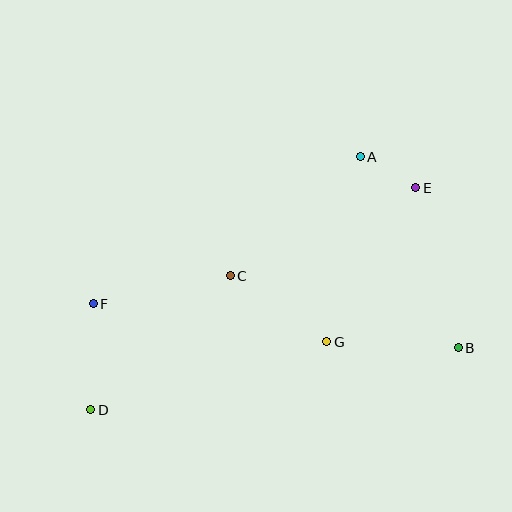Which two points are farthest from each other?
Points D and E are farthest from each other.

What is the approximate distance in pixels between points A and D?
The distance between A and D is approximately 370 pixels.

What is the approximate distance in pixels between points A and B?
The distance between A and B is approximately 215 pixels.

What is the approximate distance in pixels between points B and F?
The distance between B and F is approximately 368 pixels.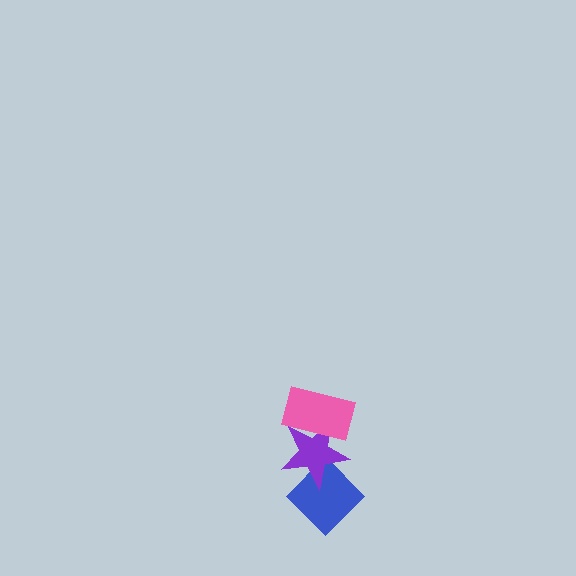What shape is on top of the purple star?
The pink rectangle is on top of the purple star.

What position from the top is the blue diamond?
The blue diamond is 3rd from the top.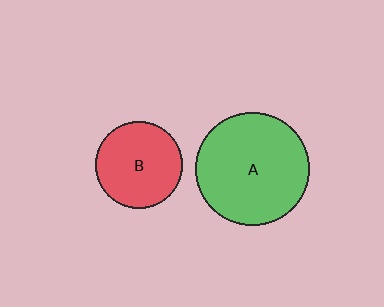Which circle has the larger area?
Circle A (green).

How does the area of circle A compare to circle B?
Approximately 1.7 times.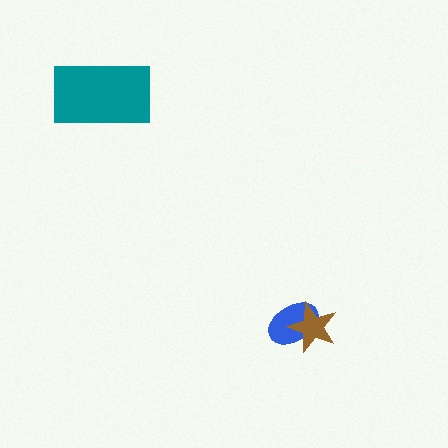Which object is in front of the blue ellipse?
The brown star is in front of the blue ellipse.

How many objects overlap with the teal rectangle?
0 objects overlap with the teal rectangle.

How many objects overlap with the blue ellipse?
1 object overlaps with the blue ellipse.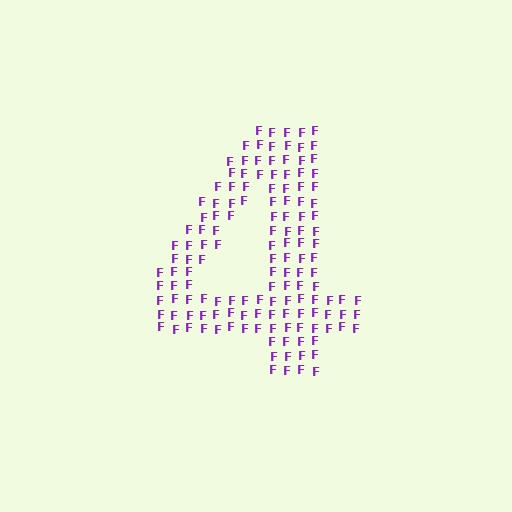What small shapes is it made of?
It is made of small letter F's.